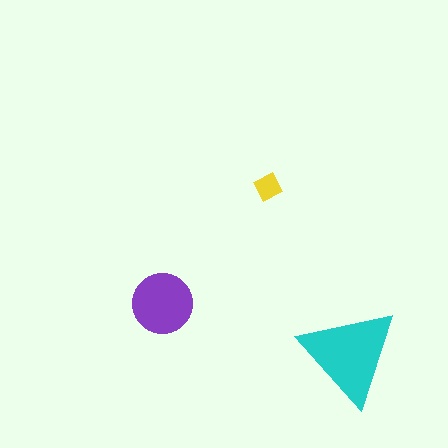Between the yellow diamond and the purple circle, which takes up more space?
The purple circle.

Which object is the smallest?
The yellow diamond.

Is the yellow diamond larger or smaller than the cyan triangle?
Smaller.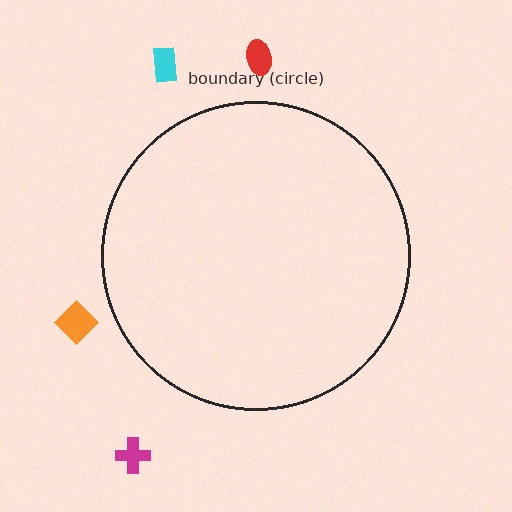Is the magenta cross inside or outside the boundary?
Outside.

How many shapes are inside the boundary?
0 inside, 4 outside.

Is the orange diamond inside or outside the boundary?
Outside.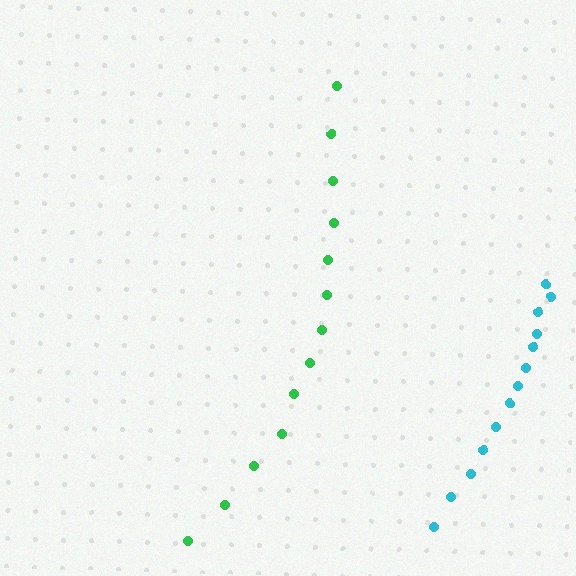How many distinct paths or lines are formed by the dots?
There are 2 distinct paths.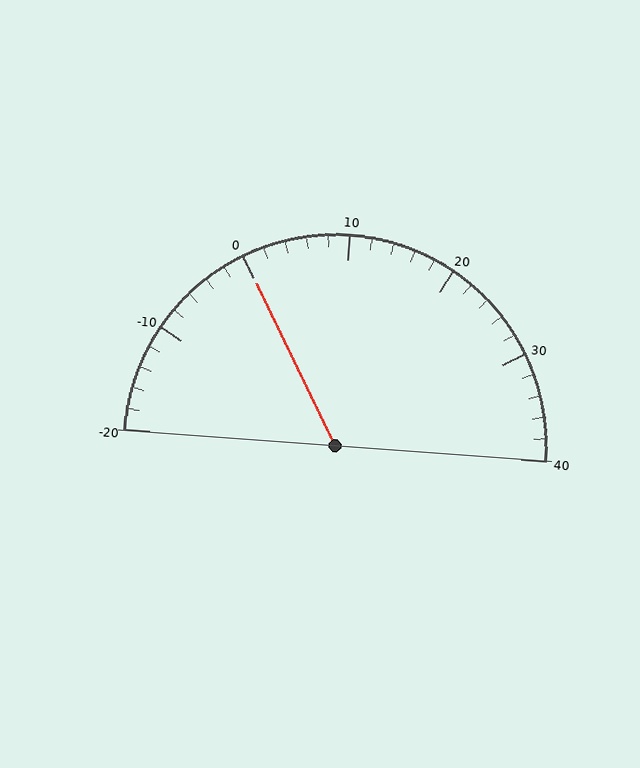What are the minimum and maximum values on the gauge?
The gauge ranges from -20 to 40.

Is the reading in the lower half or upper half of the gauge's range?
The reading is in the lower half of the range (-20 to 40).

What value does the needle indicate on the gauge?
The needle indicates approximately 0.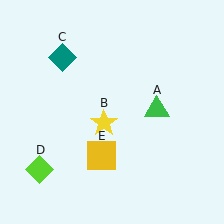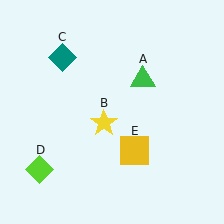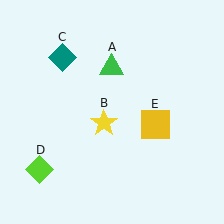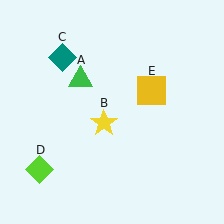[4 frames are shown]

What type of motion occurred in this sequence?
The green triangle (object A), yellow square (object E) rotated counterclockwise around the center of the scene.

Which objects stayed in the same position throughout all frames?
Yellow star (object B) and teal diamond (object C) and lime diamond (object D) remained stationary.